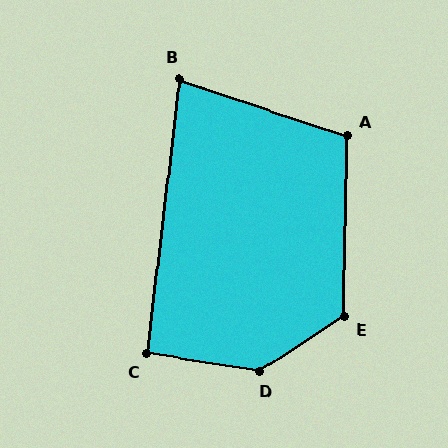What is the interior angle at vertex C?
Approximately 92 degrees (approximately right).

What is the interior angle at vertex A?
Approximately 107 degrees (obtuse).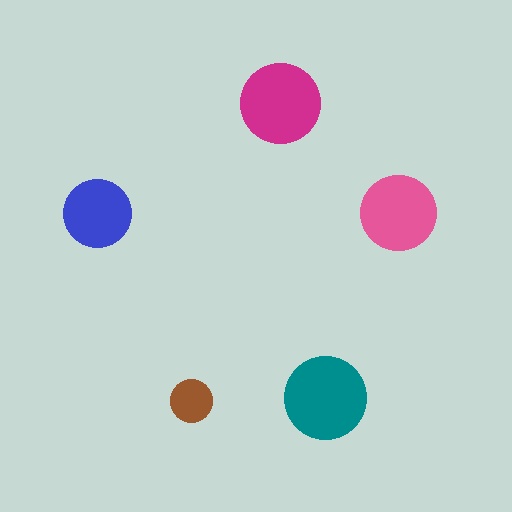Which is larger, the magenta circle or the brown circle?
The magenta one.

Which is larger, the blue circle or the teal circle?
The teal one.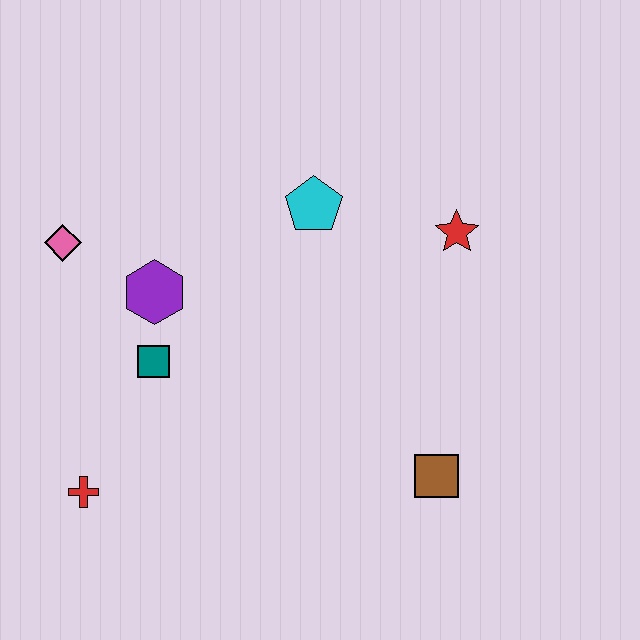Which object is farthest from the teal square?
The red star is farthest from the teal square.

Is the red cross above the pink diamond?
No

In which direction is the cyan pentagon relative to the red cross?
The cyan pentagon is above the red cross.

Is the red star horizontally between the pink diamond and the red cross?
No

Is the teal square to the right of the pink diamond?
Yes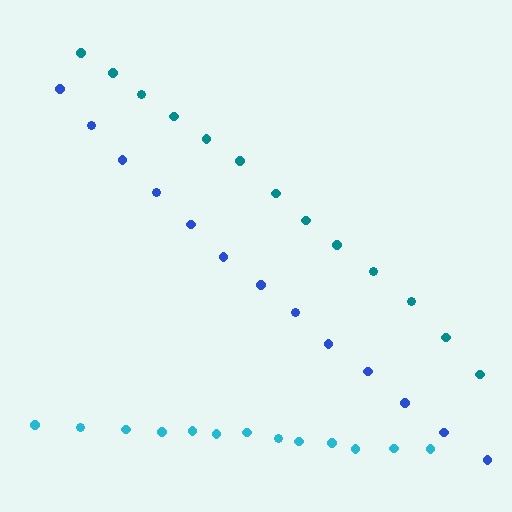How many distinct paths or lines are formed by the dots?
There are 3 distinct paths.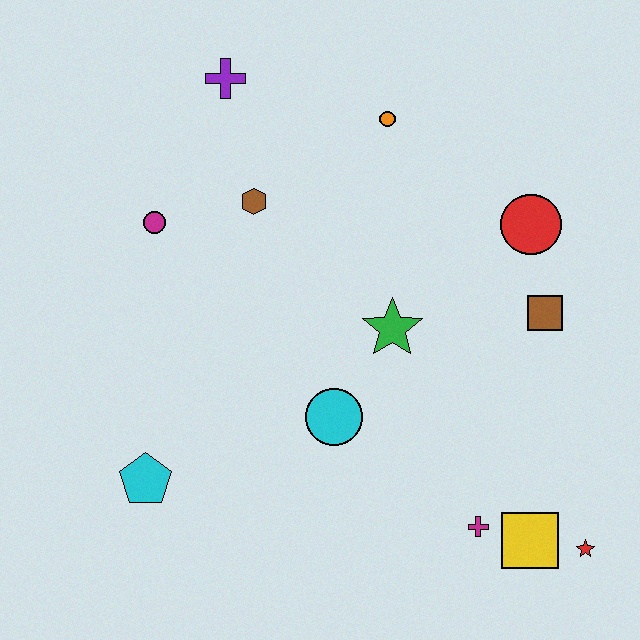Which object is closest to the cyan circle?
The green star is closest to the cyan circle.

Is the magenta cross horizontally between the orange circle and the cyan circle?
No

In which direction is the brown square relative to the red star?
The brown square is above the red star.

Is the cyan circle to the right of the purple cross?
Yes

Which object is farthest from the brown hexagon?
The red star is farthest from the brown hexagon.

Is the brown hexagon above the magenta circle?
Yes